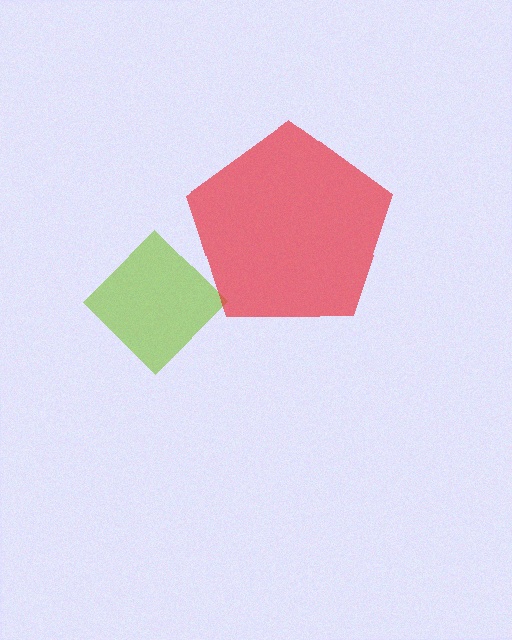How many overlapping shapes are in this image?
There are 2 overlapping shapes in the image.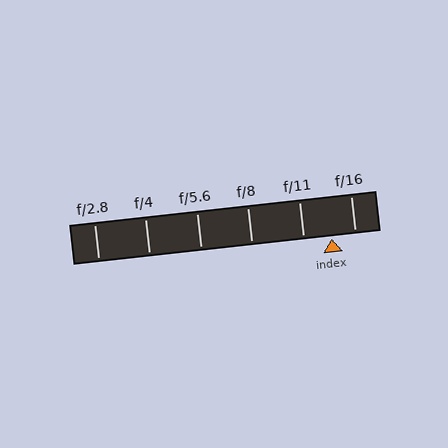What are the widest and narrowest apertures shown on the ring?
The widest aperture shown is f/2.8 and the narrowest is f/16.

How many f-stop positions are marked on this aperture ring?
There are 6 f-stop positions marked.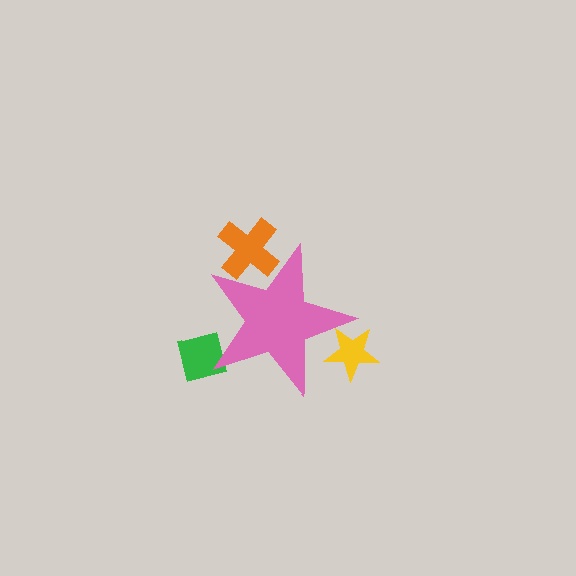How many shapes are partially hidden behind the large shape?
3 shapes are partially hidden.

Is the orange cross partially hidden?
Yes, the orange cross is partially hidden behind the pink star.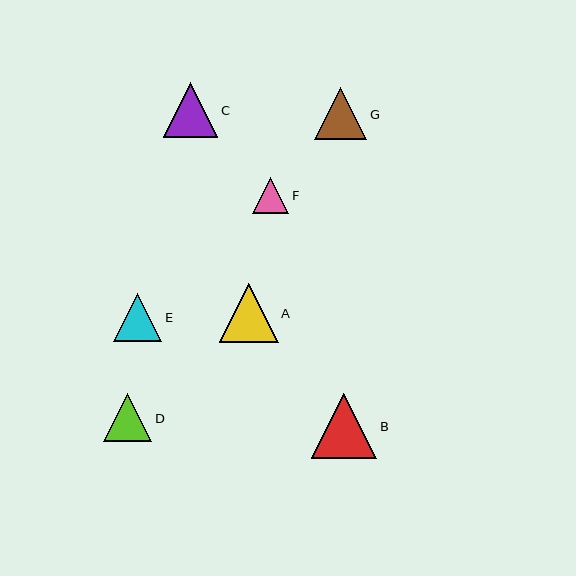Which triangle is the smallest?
Triangle F is the smallest with a size of approximately 36 pixels.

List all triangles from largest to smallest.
From largest to smallest: B, A, C, G, D, E, F.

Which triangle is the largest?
Triangle B is the largest with a size of approximately 65 pixels.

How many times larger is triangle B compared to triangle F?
Triangle B is approximately 1.8 times the size of triangle F.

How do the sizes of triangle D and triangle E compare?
Triangle D and triangle E are approximately the same size.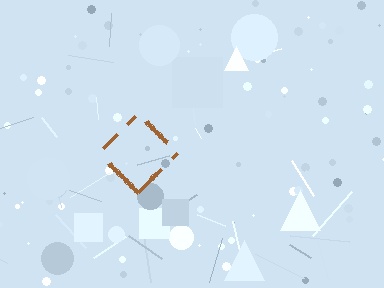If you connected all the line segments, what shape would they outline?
They would outline a diamond.